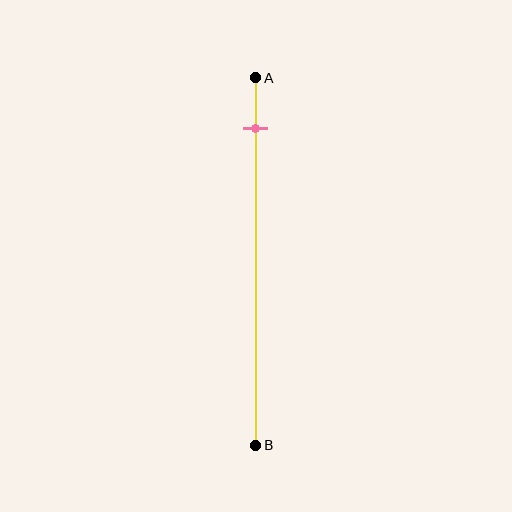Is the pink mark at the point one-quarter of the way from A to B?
No, the mark is at about 15% from A, not at the 25% one-quarter point.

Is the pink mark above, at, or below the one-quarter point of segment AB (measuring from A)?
The pink mark is above the one-quarter point of segment AB.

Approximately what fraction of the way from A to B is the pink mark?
The pink mark is approximately 15% of the way from A to B.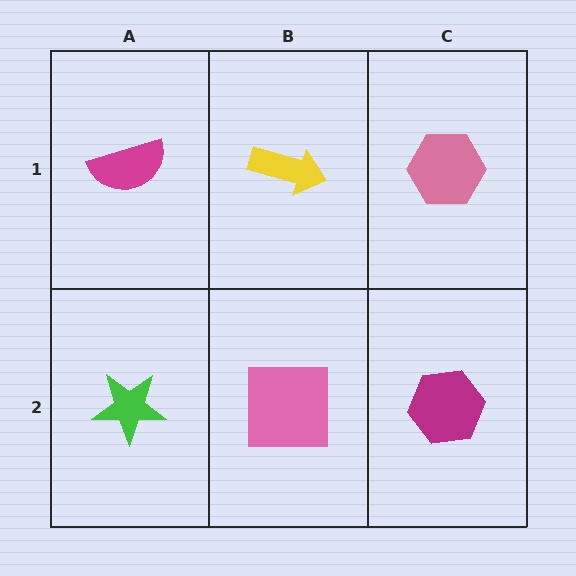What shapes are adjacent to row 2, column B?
A yellow arrow (row 1, column B), a green star (row 2, column A), a magenta hexagon (row 2, column C).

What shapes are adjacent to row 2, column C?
A pink hexagon (row 1, column C), a pink square (row 2, column B).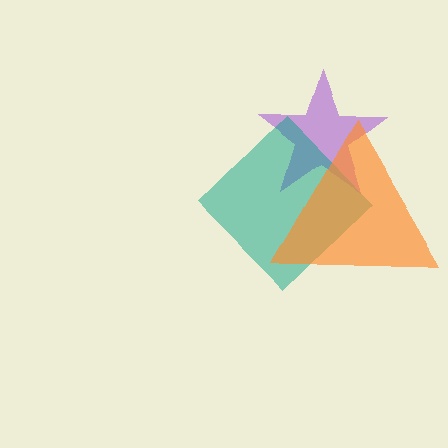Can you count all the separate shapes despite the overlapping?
Yes, there are 3 separate shapes.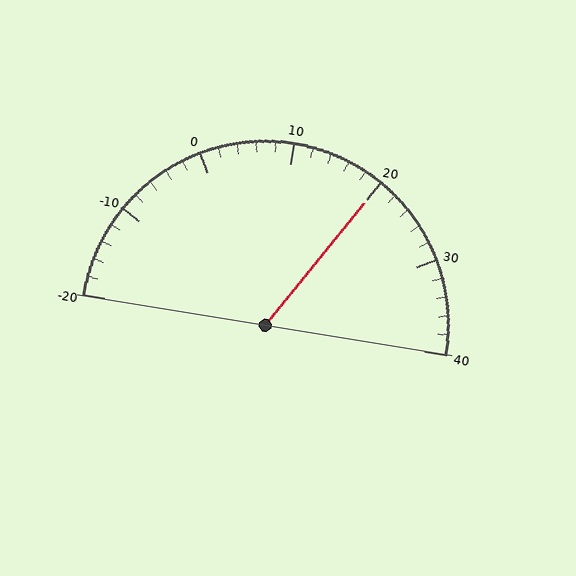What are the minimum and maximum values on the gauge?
The gauge ranges from -20 to 40.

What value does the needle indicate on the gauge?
The needle indicates approximately 20.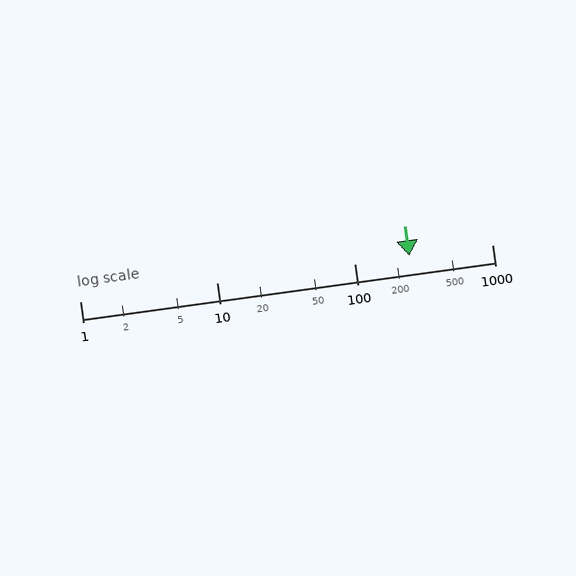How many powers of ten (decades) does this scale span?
The scale spans 3 decades, from 1 to 1000.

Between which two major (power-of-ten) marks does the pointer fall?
The pointer is between 100 and 1000.